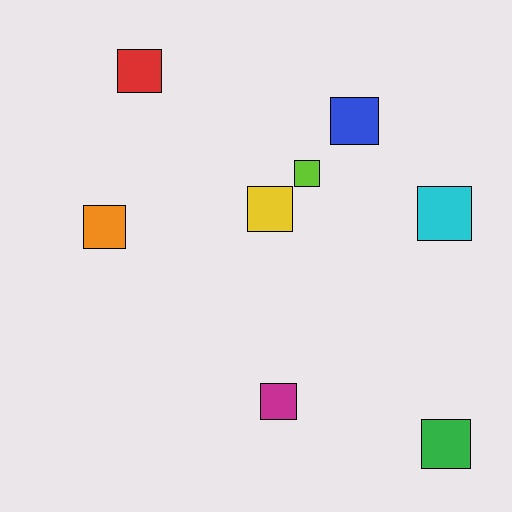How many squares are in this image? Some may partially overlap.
There are 8 squares.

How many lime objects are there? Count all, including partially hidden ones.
There is 1 lime object.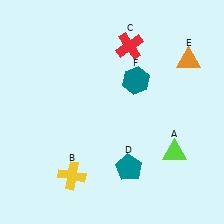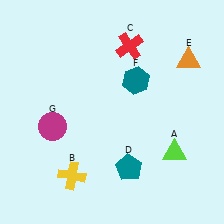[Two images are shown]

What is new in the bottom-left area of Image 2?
A magenta circle (G) was added in the bottom-left area of Image 2.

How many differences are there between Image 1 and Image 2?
There is 1 difference between the two images.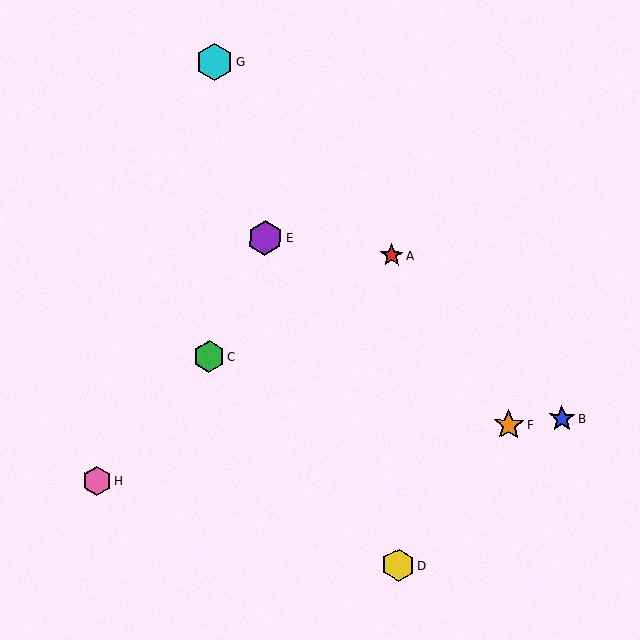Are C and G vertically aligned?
Yes, both are at x≈209.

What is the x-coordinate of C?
Object C is at x≈209.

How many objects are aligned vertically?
2 objects (C, G) are aligned vertically.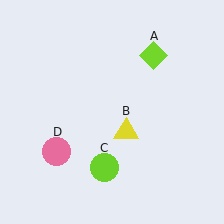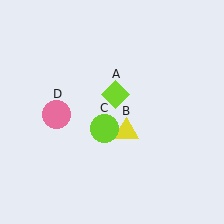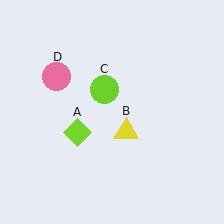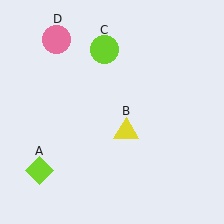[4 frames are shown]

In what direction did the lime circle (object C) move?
The lime circle (object C) moved up.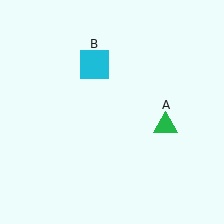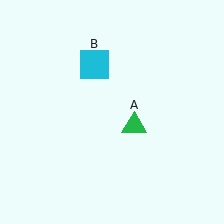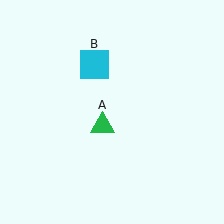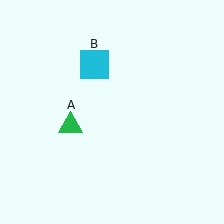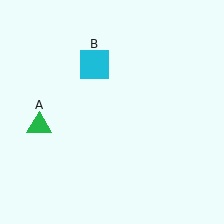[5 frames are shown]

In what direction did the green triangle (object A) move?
The green triangle (object A) moved left.